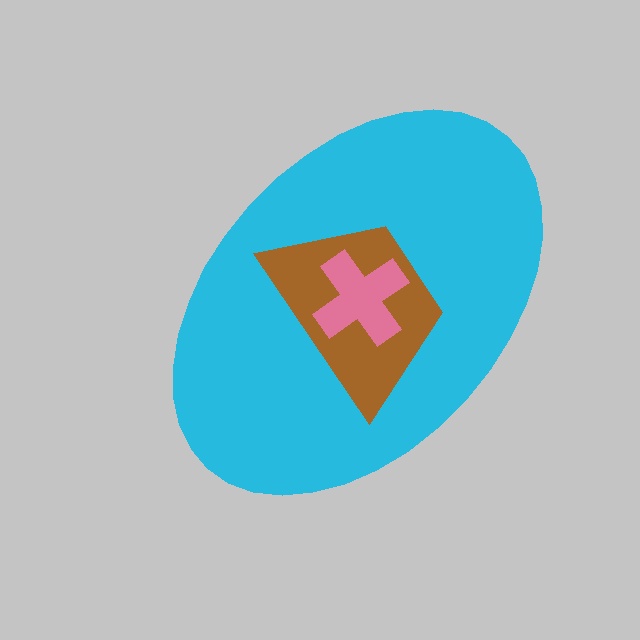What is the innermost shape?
The pink cross.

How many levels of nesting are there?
3.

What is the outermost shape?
The cyan ellipse.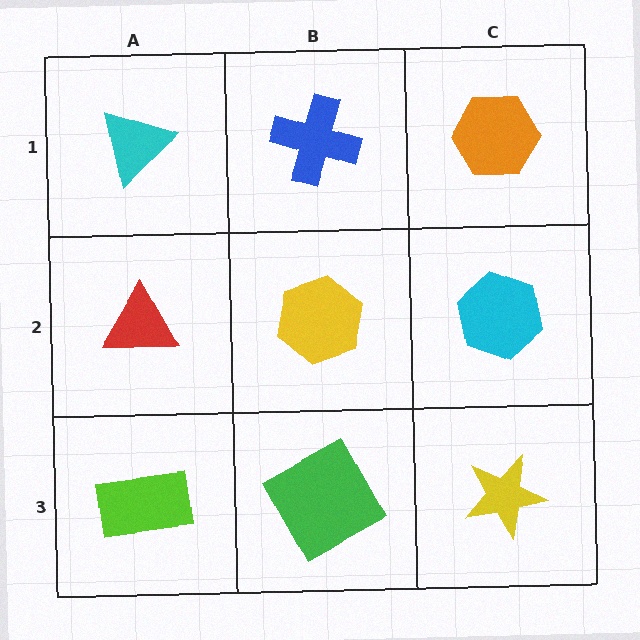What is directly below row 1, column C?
A cyan hexagon.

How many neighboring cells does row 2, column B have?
4.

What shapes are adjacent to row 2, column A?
A cyan triangle (row 1, column A), a lime rectangle (row 3, column A), a yellow hexagon (row 2, column B).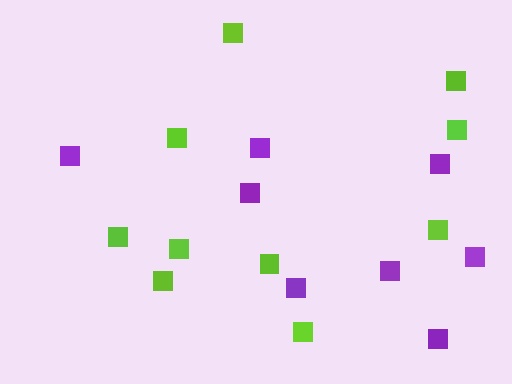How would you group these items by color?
There are 2 groups: one group of lime squares (10) and one group of purple squares (8).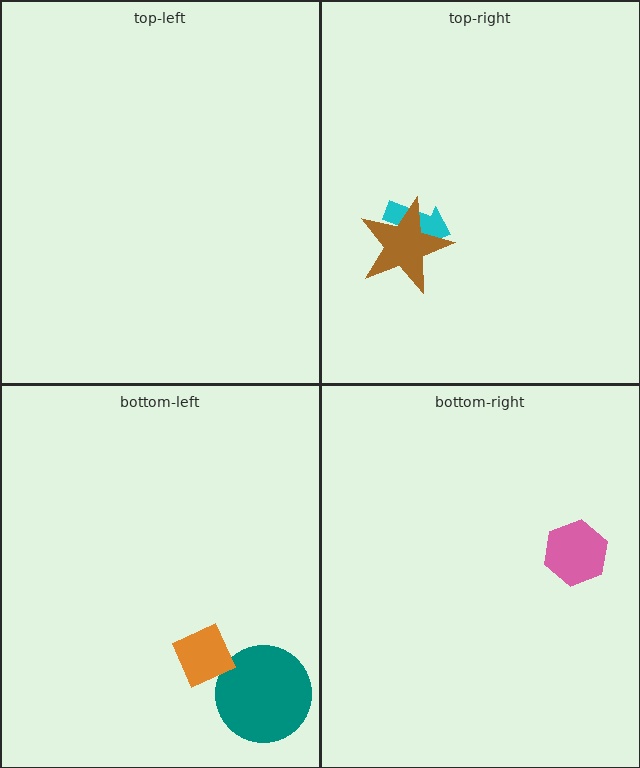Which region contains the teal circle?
The bottom-left region.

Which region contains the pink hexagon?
The bottom-right region.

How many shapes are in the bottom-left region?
2.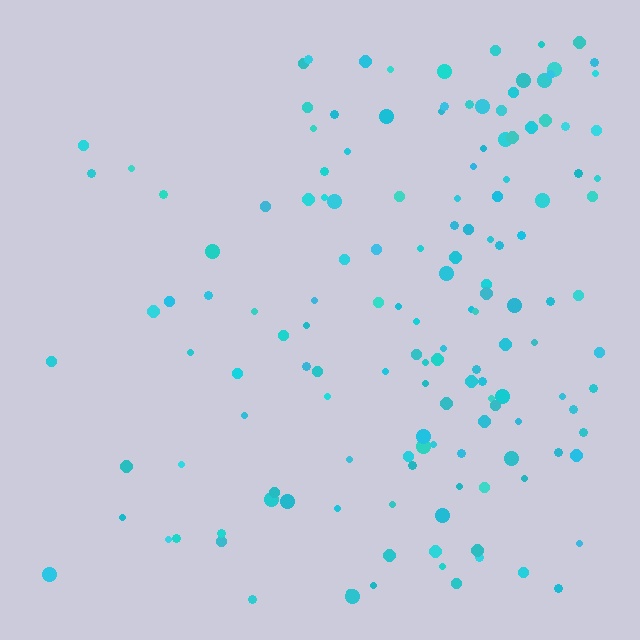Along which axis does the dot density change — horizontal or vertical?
Horizontal.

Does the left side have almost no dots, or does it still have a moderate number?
Still a moderate number, just noticeably fewer than the right.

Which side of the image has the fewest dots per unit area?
The left.